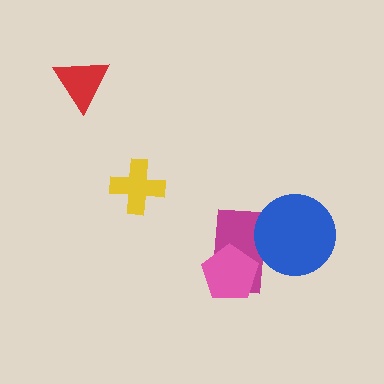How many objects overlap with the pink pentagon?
1 object overlaps with the pink pentagon.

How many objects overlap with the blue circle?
1 object overlaps with the blue circle.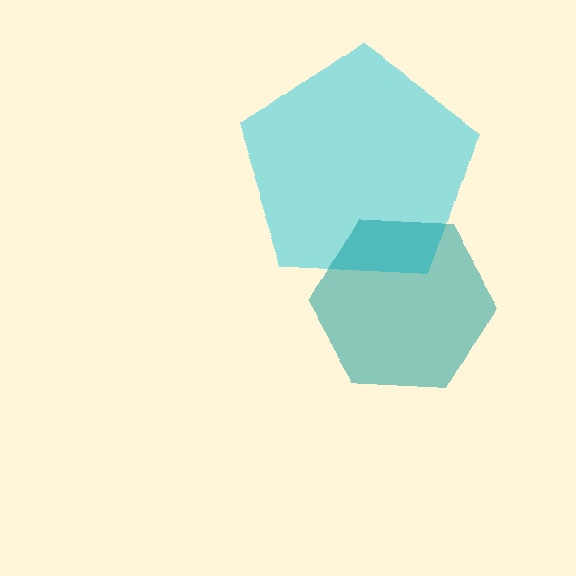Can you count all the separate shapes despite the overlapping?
Yes, there are 2 separate shapes.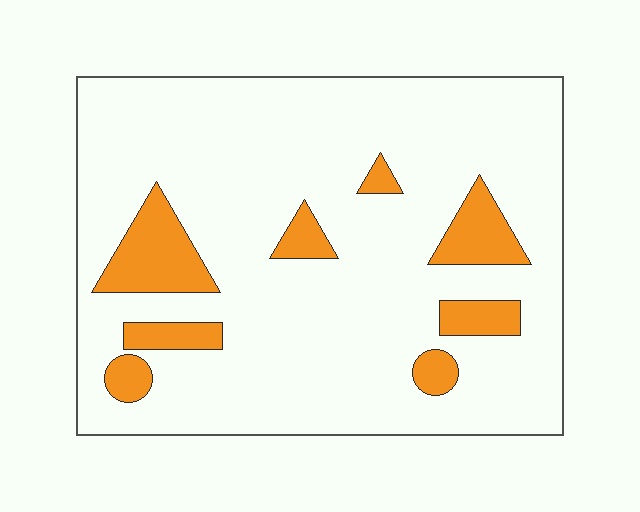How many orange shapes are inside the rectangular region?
8.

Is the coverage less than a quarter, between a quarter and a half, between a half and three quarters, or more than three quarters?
Less than a quarter.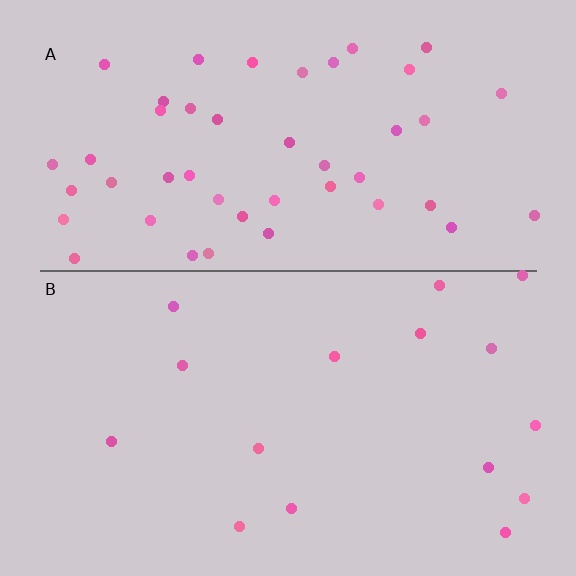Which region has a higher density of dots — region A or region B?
A (the top).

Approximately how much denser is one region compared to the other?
Approximately 2.9× — region A over region B.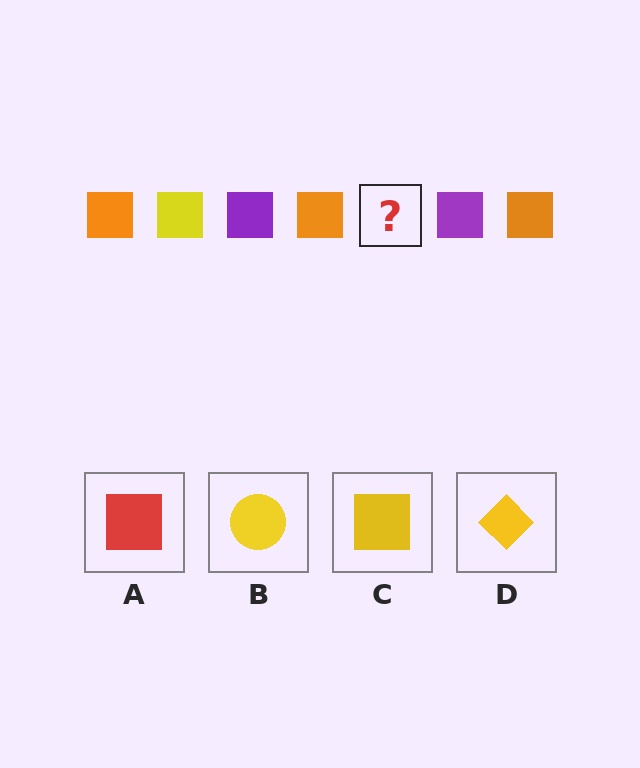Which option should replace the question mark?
Option C.